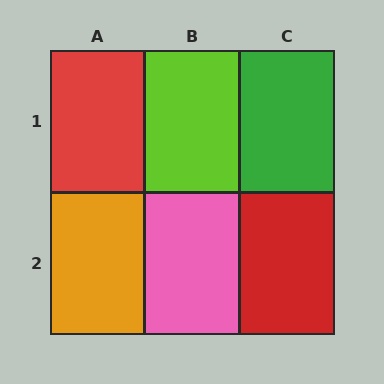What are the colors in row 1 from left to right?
Red, lime, green.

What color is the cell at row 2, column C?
Red.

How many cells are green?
1 cell is green.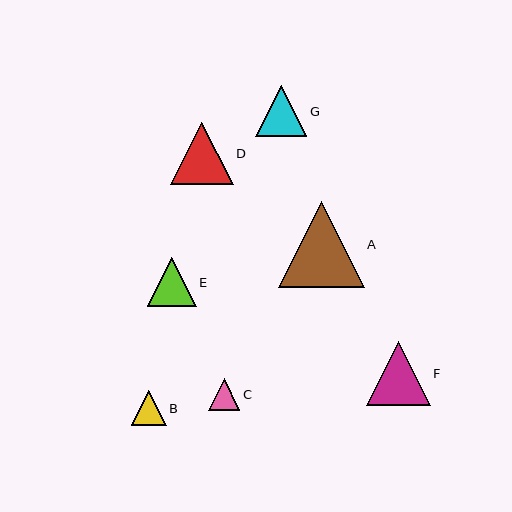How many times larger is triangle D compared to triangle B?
Triangle D is approximately 1.8 times the size of triangle B.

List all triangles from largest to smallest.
From largest to smallest: A, F, D, G, E, B, C.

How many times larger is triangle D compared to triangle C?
Triangle D is approximately 2.0 times the size of triangle C.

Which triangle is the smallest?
Triangle C is the smallest with a size of approximately 32 pixels.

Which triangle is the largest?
Triangle A is the largest with a size of approximately 86 pixels.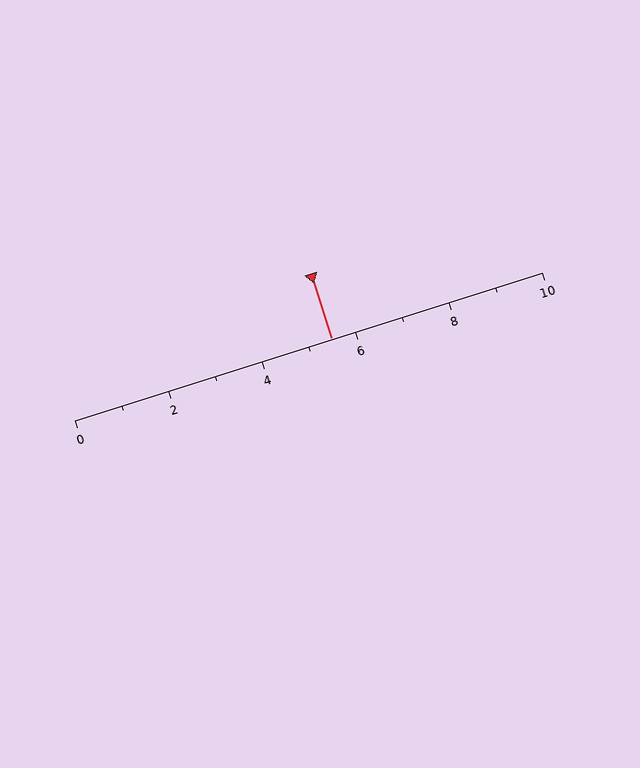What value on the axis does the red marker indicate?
The marker indicates approximately 5.5.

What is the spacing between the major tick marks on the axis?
The major ticks are spaced 2 apart.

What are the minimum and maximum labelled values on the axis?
The axis runs from 0 to 10.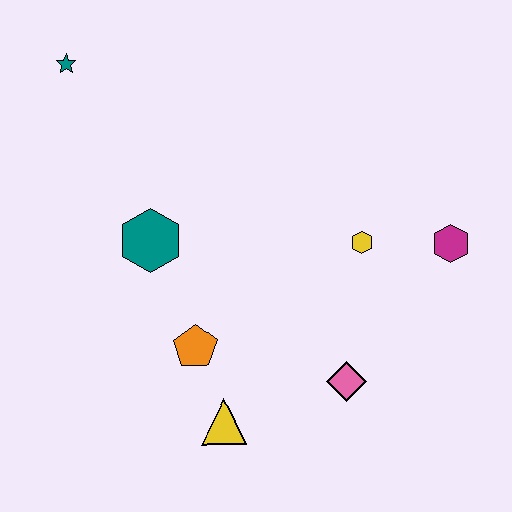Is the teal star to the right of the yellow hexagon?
No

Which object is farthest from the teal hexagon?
The magenta hexagon is farthest from the teal hexagon.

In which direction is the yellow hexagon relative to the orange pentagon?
The yellow hexagon is to the right of the orange pentagon.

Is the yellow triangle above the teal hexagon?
No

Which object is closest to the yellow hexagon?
The magenta hexagon is closest to the yellow hexagon.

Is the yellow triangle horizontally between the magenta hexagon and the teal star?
Yes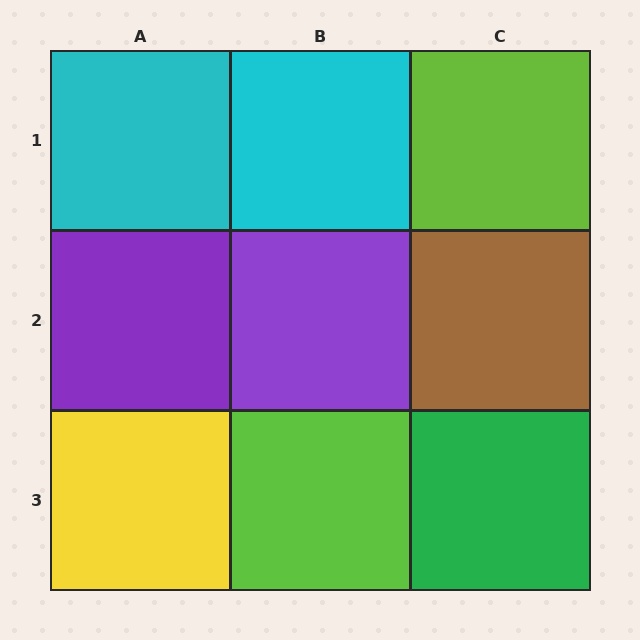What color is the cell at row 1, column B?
Cyan.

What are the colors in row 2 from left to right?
Purple, purple, brown.